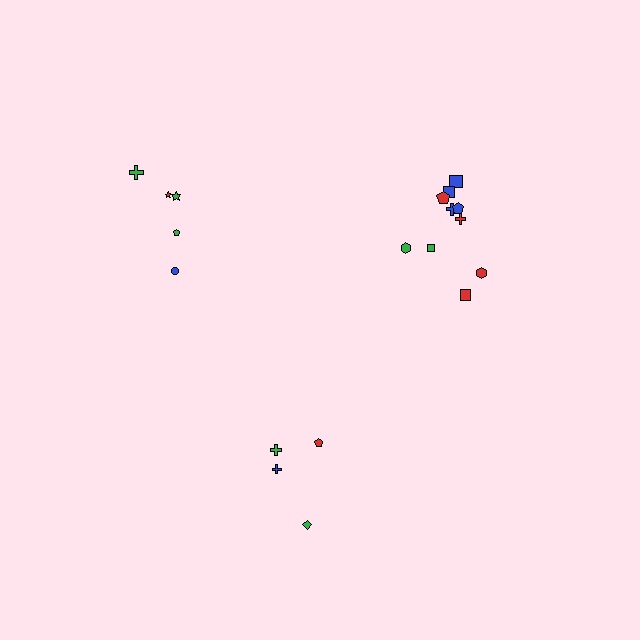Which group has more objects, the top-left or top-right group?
The top-right group.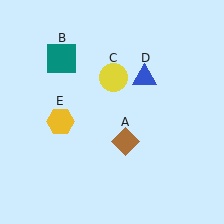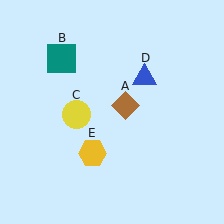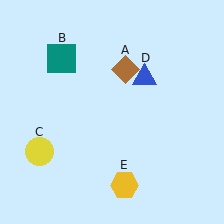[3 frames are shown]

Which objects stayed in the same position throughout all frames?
Teal square (object B) and blue triangle (object D) remained stationary.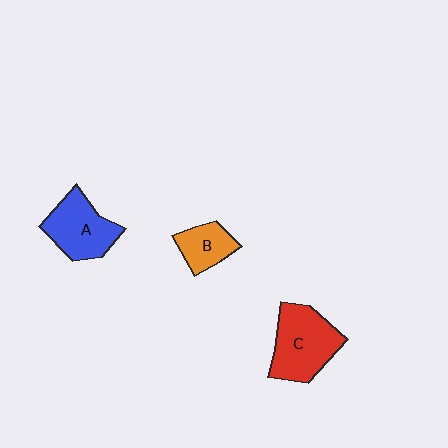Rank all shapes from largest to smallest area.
From largest to smallest: C (red), A (blue), B (orange).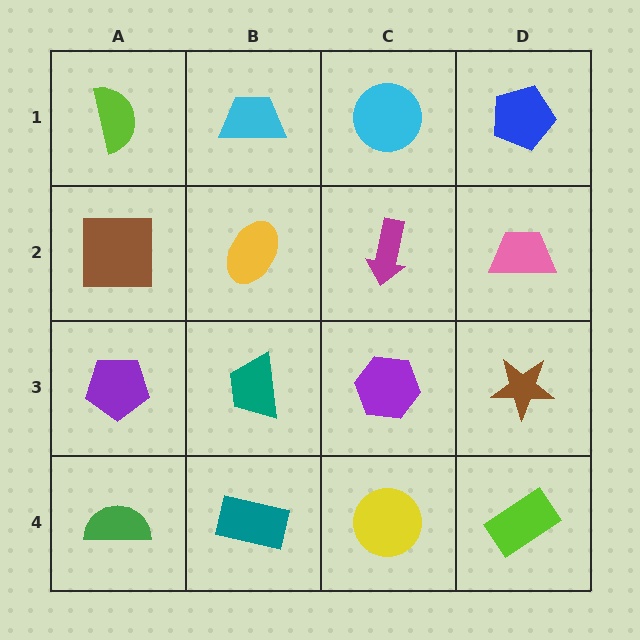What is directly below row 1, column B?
A yellow ellipse.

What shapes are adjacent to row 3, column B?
A yellow ellipse (row 2, column B), a teal rectangle (row 4, column B), a purple pentagon (row 3, column A), a purple hexagon (row 3, column C).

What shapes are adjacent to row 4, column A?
A purple pentagon (row 3, column A), a teal rectangle (row 4, column B).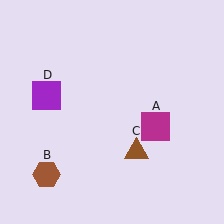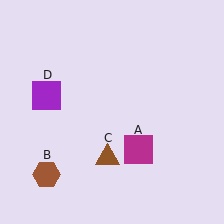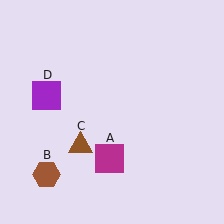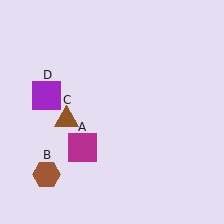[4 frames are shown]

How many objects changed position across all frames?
2 objects changed position: magenta square (object A), brown triangle (object C).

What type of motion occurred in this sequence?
The magenta square (object A), brown triangle (object C) rotated clockwise around the center of the scene.